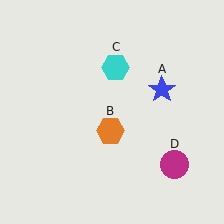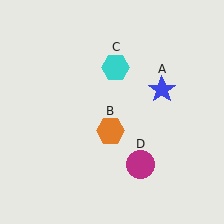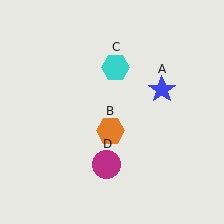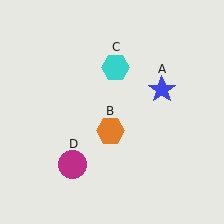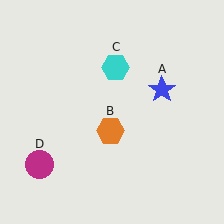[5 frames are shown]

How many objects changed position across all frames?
1 object changed position: magenta circle (object D).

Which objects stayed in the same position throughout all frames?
Blue star (object A) and orange hexagon (object B) and cyan hexagon (object C) remained stationary.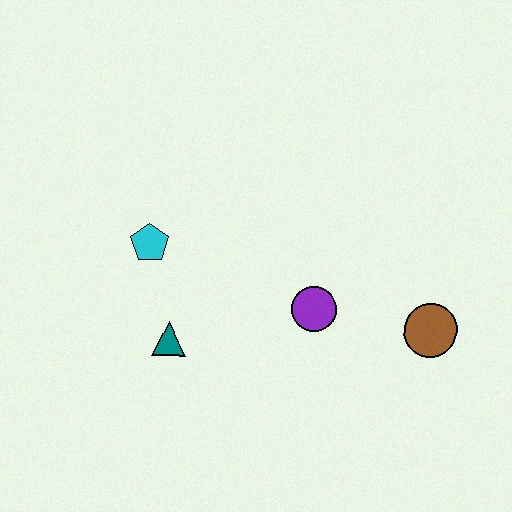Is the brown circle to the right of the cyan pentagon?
Yes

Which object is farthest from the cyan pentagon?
The brown circle is farthest from the cyan pentagon.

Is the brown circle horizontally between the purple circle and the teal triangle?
No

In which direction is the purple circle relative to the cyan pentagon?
The purple circle is to the right of the cyan pentagon.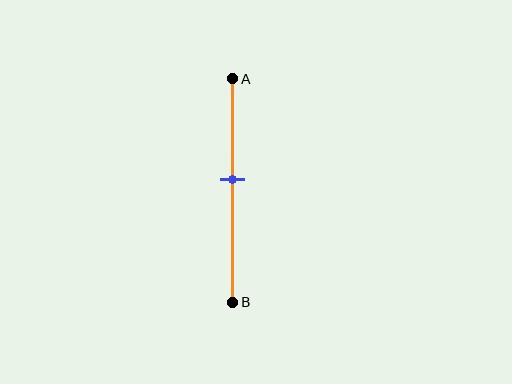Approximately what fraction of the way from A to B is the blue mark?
The blue mark is approximately 45% of the way from A to B.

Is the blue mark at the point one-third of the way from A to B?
No, the mark is at about 45% from A, not at the 33% one-third point.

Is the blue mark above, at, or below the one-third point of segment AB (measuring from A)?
The blue mark is below the one-third point of segment AB.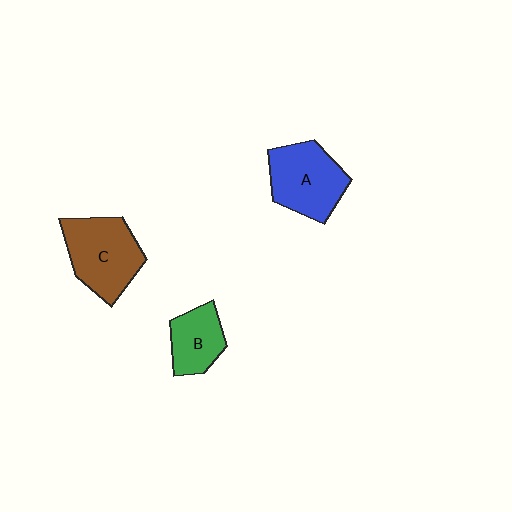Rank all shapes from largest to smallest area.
From largest to smallest: C (brown), A (blue), B (green).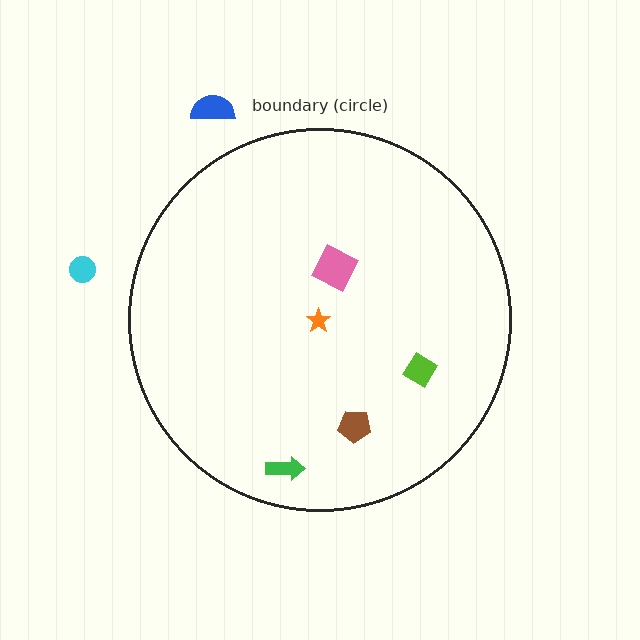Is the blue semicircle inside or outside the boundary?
Outside.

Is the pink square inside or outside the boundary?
Inside.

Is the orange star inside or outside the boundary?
Inside.